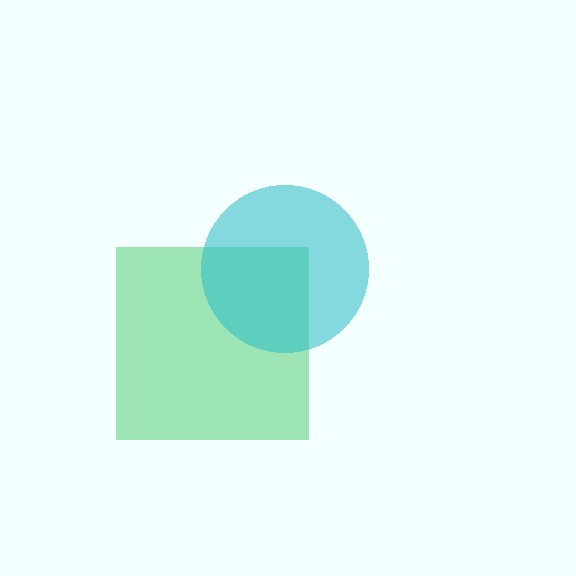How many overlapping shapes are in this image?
There are 2 overlapping shapes in the image.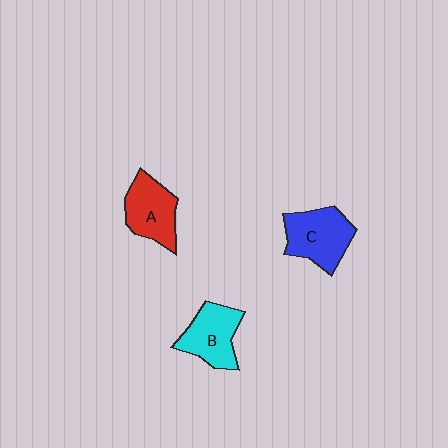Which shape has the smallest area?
Shape B (cyan).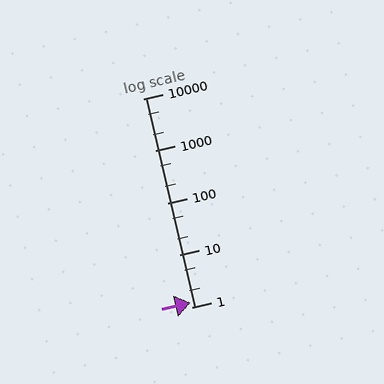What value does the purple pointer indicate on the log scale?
The pointer indicates approximately 1.2.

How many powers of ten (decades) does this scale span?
The scale spans 4 decades, from 1 to 10000.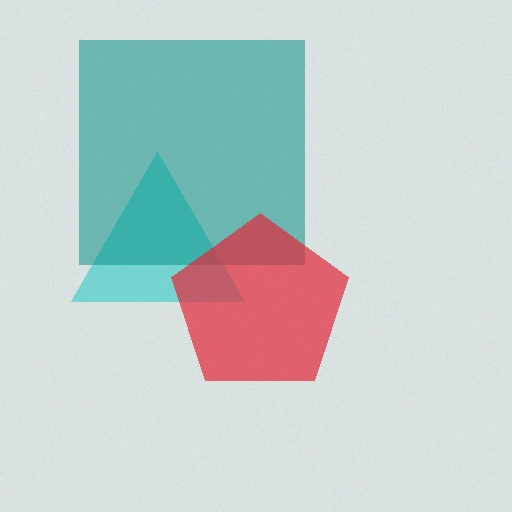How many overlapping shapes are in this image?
There are 3 overlapping shapes in the image.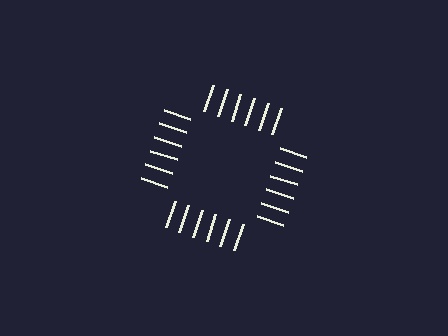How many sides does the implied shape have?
4 sides — the line-ends trace a square.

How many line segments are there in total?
24 — 6 along each of the 4 edges.